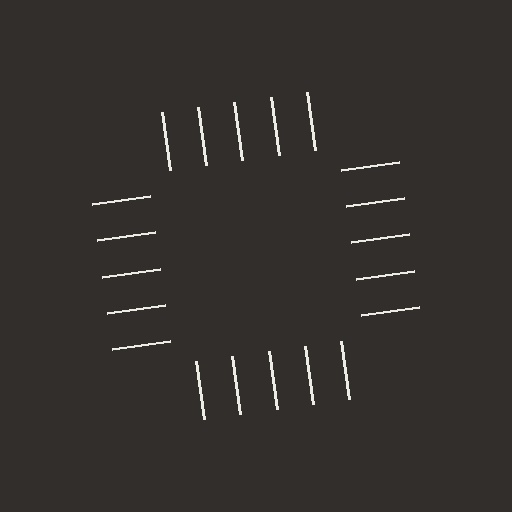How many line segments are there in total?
20 — 5 along each of the 4 edges.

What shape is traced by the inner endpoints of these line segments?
An illusory square — the line segments terminate on its edges but no continuous stroke is drawn.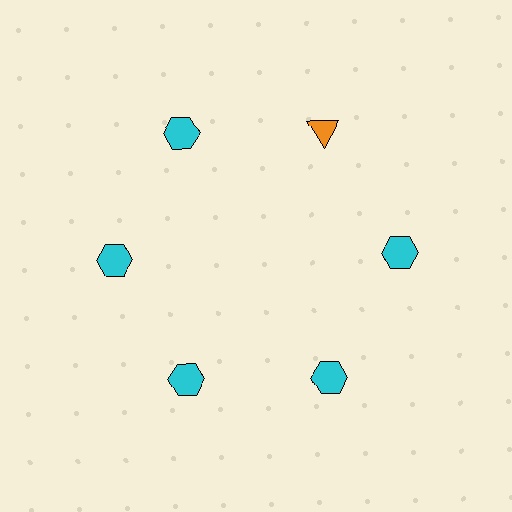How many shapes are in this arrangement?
There are 6 shapes arranged in a ring pattern.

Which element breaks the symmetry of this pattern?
The orange triangle at roughly the 1 o'clock position breaks the symmetry. All other shapes are cyan hexagons.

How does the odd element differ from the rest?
It differs in both color (orange instead of cyan) and shape (triangle instead of hexagon).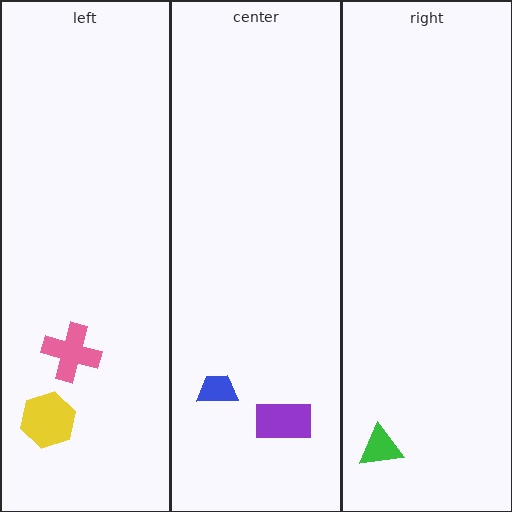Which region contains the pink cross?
The left region.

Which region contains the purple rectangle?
The center region.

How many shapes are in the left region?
2.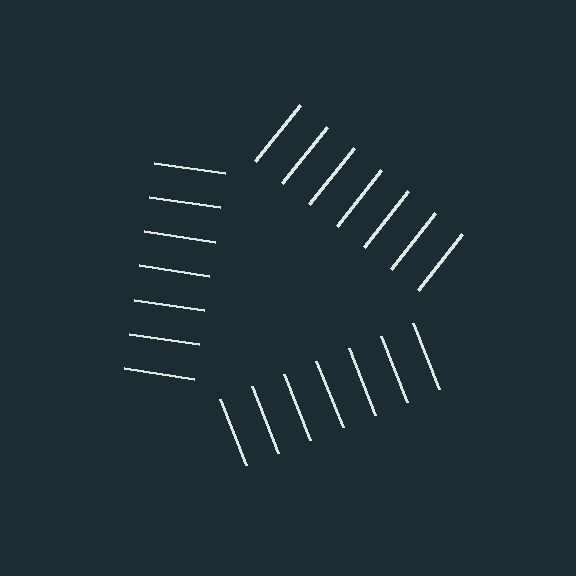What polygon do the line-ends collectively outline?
An illusory triangle — the line segments terminate on its edges but no continuous stroke is drawn.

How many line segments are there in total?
21 — 7 along each of the 3 edges.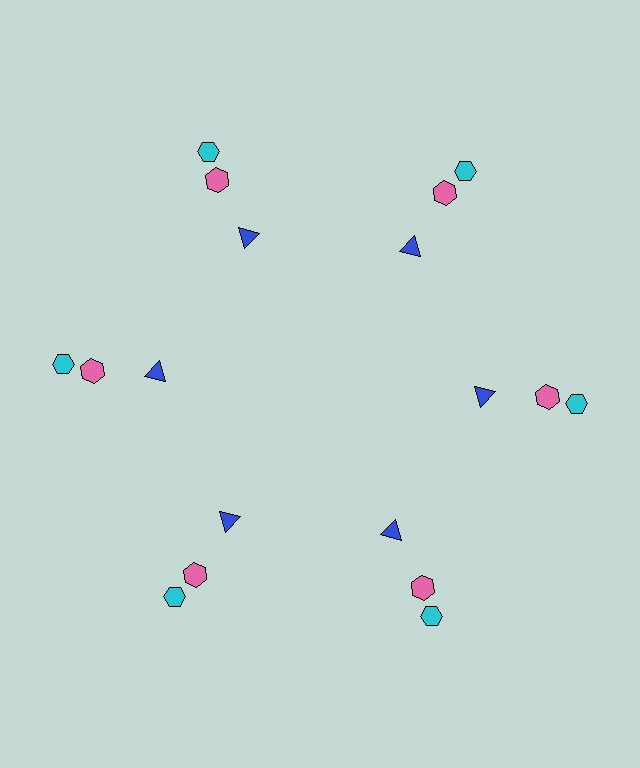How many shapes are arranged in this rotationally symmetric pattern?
There are 18 shapes, arranged in 6 groups of 3.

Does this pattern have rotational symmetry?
Yes, this pattern has 6-fold rotational symmetry. It looks the same after rotating 60 degrees around the center.